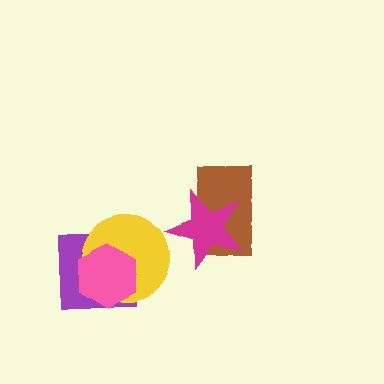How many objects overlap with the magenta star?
1 object overlaps with the magenta star.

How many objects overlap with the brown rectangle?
1 object overlaps with the brown rectangle.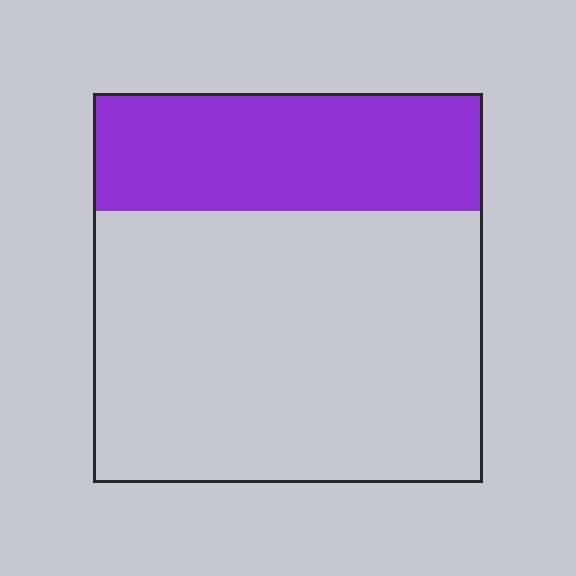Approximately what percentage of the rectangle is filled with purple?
Approximately 30%.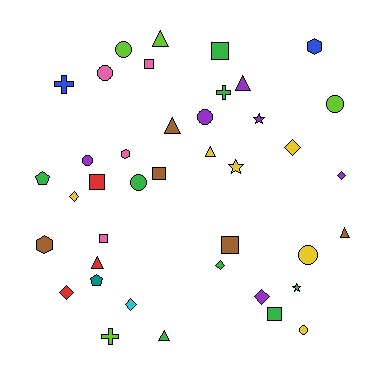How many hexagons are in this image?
There are 3 hexagons.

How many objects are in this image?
There are 40 objects.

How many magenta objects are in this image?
There are no magenta objects.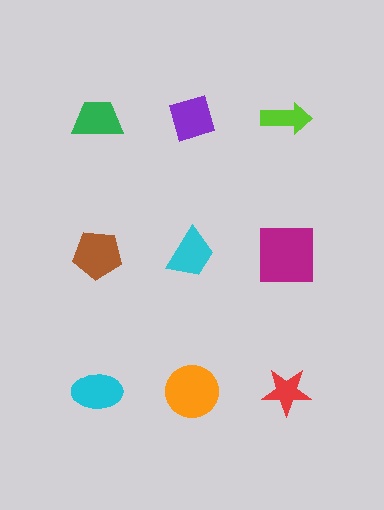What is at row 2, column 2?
A cyan trapezoid.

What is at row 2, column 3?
A magenta square.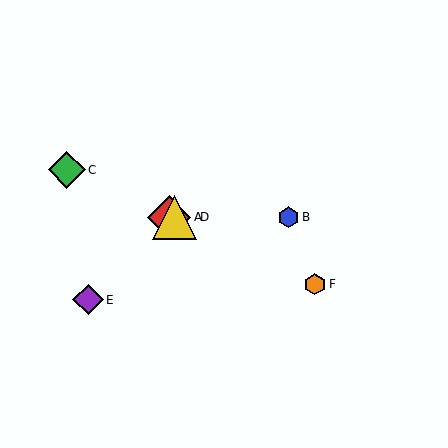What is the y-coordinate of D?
Object D is at y≈217.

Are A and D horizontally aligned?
Yes, both are at y≈217.